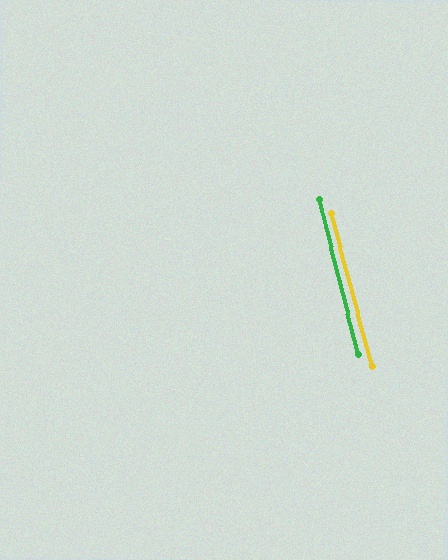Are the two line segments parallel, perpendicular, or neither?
Parallel — their directions differ by only 0.7°.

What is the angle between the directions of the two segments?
Approximately 1 degree.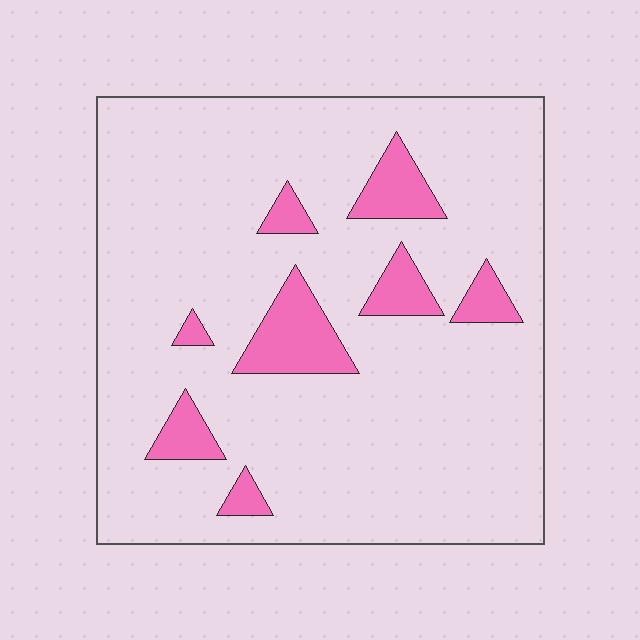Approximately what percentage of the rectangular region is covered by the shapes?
Approximately 10%.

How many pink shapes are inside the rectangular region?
8.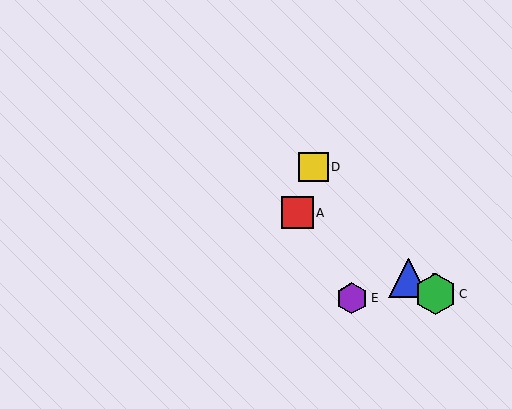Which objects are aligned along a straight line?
Objects A, B, C are aligned along a straight line.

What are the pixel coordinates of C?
Object C is at (435, 294).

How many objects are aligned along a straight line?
3 objects (A, B, C) are aligned along a straight line.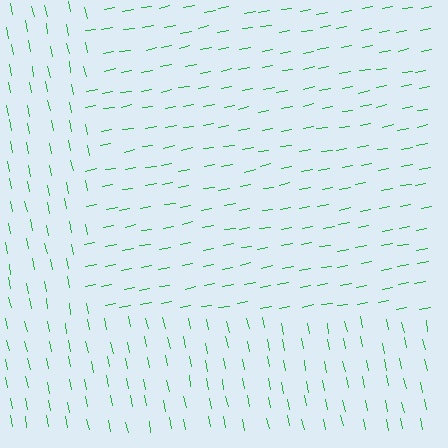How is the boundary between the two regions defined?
The boundary is defined purely by a change in line orientation (approximately 89 degrees difference). All lines are the same color and thickness.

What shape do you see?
I see a rectangle.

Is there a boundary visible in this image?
Yes, there is a texture boundary formed by a change in line orientation.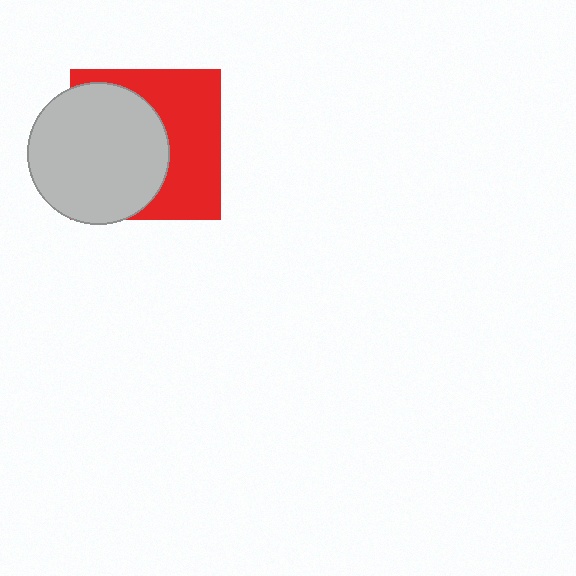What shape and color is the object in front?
The object in front is a light gray circle.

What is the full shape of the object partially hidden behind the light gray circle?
The partially hidden object is a red square.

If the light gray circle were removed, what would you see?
You would see the complete red square.